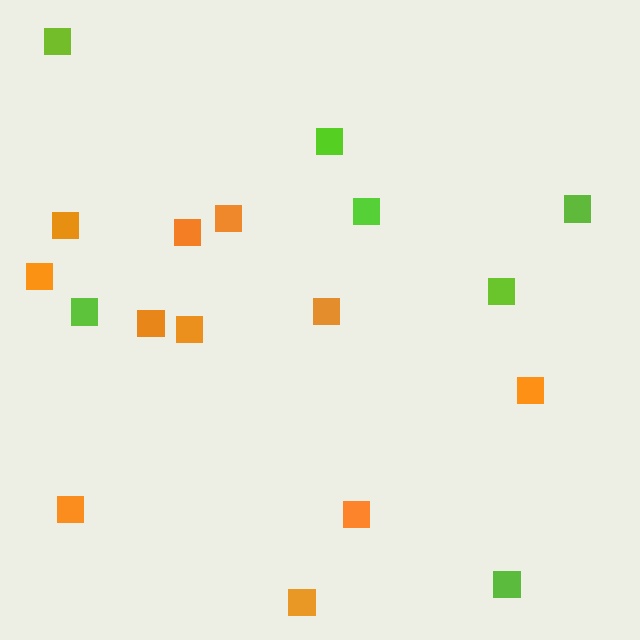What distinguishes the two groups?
There are 2 groups: one group of lime squares (7) and one group of orange squares (11).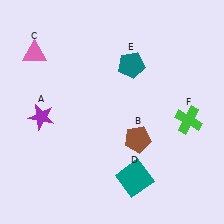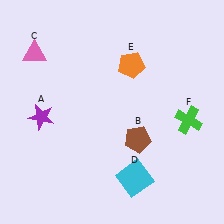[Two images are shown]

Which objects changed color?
D changed from teal to cyan. E changed from teal to orange.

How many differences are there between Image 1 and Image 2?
There are 2 differences between the two images.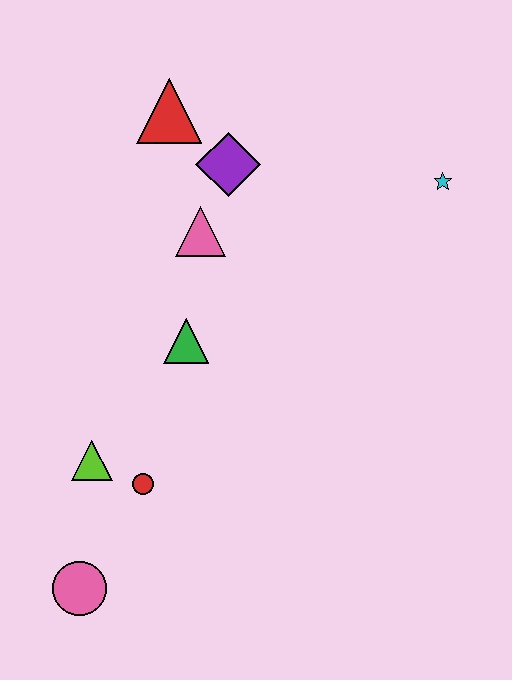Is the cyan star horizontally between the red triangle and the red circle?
No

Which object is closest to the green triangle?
The pink triangle is closest to the green triangle.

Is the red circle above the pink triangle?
No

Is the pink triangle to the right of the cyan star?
No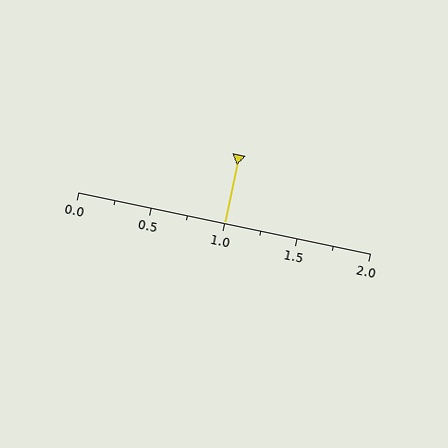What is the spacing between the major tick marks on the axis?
The major ticks are spaced 0.5 apart.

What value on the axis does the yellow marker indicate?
The marker indicates approximately 1.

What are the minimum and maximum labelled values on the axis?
The axis runs from 0.0 to 2.0.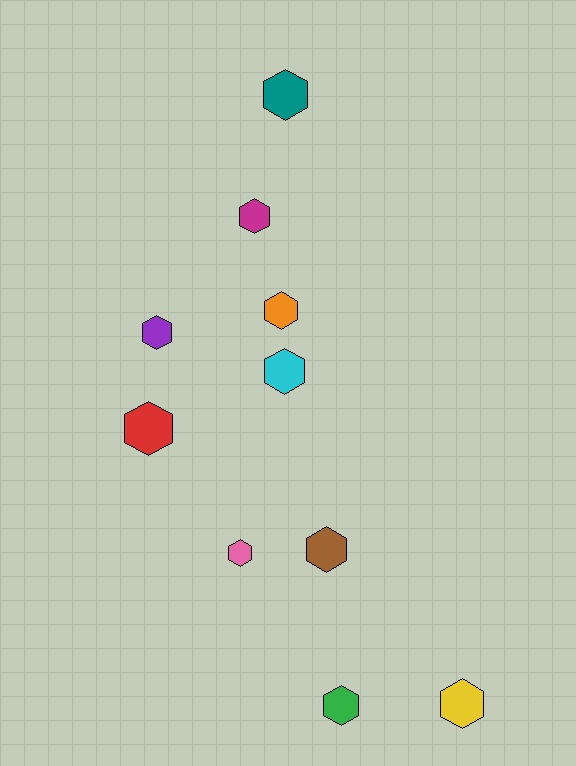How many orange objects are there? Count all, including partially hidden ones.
There is 1 orange object.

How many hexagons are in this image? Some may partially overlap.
There are 10 hexagons.